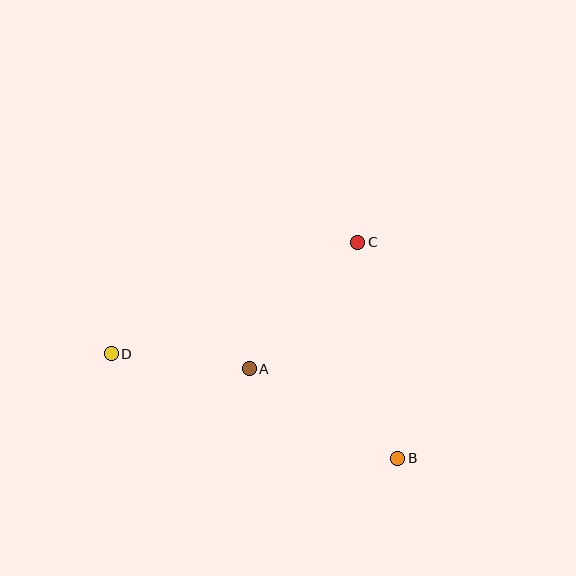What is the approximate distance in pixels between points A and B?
The distance between A and B is approximately 173 pixels.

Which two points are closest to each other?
Points A and D are closest to each other.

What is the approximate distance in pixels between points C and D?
The distance between C and D is approximately 271 pixels.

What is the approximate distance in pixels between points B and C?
The distance between B and C is approximately 220 pixels.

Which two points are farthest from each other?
Points B and D are farthest from each other.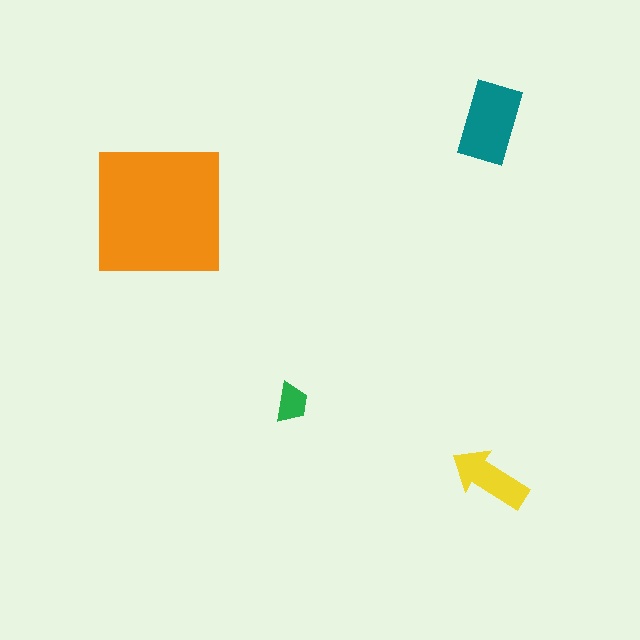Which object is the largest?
The orange square.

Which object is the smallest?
The green trapezoid.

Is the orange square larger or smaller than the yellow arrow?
Larger.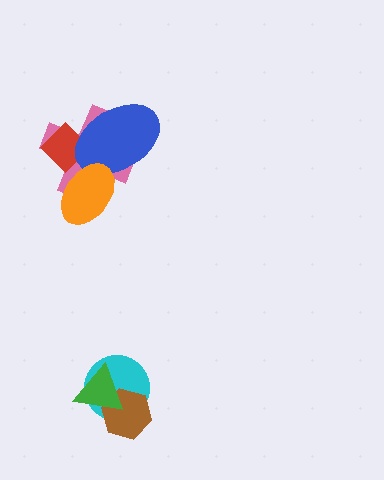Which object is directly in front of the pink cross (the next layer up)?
The red diamond is directly in front of the pink cross.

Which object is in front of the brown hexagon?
The green triangle is in front of the brown hexagon.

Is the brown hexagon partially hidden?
Yes, it is partially covered by another shape.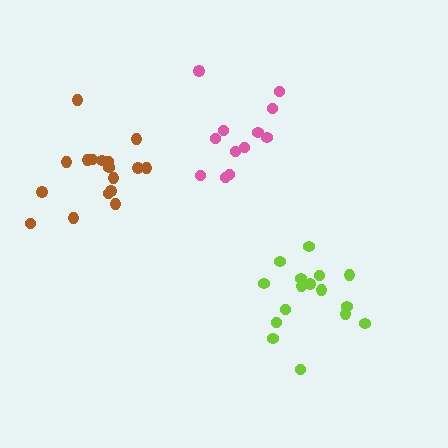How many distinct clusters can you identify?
There are 3 distinct clusters.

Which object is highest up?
The pink cluster is topmost.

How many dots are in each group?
Group 1: 12 dots, Group 2: 17 dots, Group 3: 16 dots (45 total).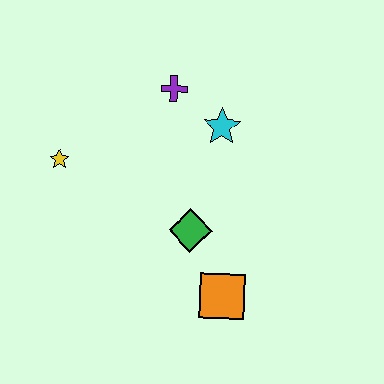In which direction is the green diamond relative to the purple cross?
The green diamond is below the purple cross.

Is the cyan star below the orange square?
No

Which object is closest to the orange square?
The green diamond is closest to the orange square.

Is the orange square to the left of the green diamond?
No